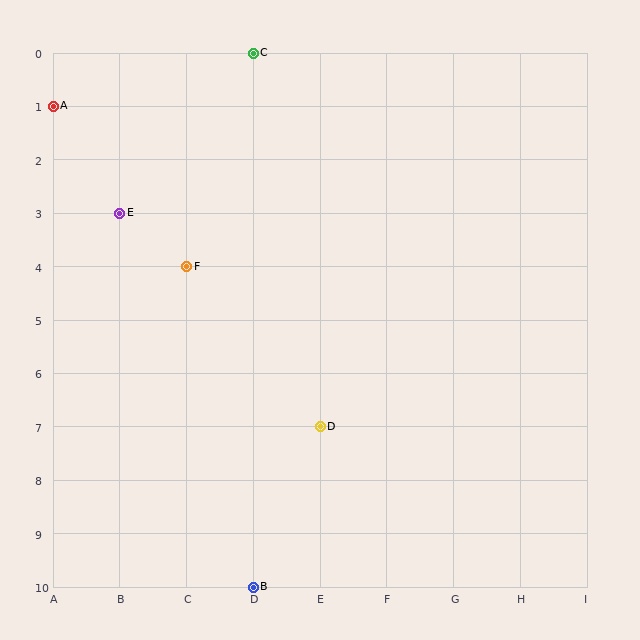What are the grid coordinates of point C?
Point C is at grid coordinates (D, 0).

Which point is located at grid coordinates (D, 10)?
Point B is at (D, 10).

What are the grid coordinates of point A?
Point A is at grid coordinates (A, 1).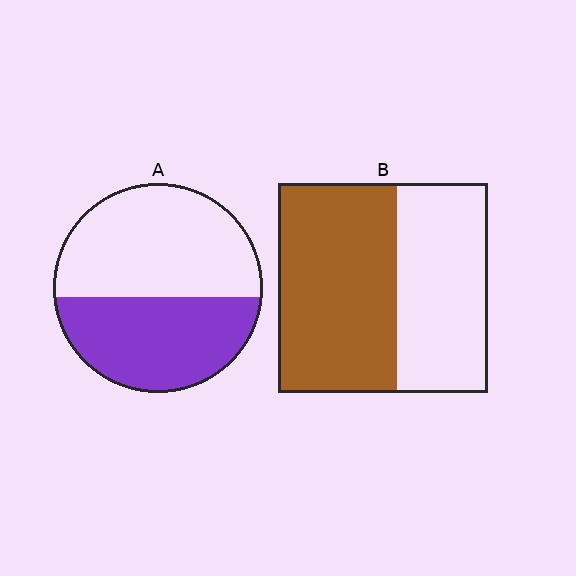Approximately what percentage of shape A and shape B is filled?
A is approximately 45% and B is approximately 55%.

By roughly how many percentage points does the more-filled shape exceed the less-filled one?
By roughly 10 percentage points (B over A).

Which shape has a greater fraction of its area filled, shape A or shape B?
Shape B.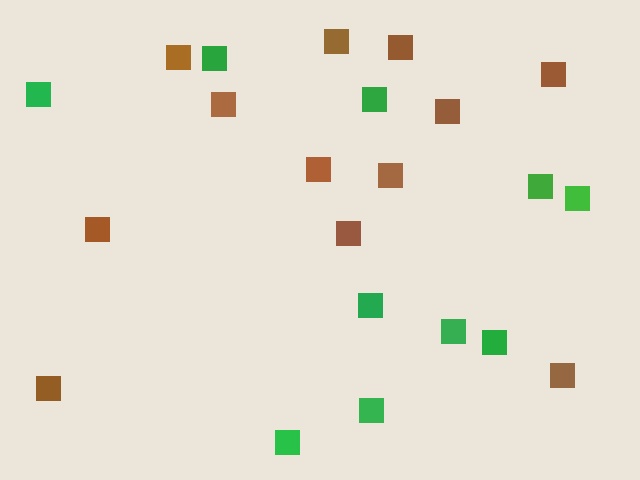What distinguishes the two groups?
There are 2 groups: one group of green squares (10) and one group of brown squares (12).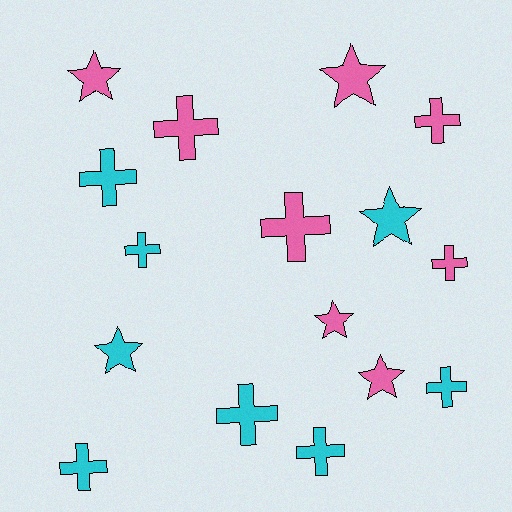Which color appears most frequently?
Pink, with 8 objects.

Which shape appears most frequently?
Cross, with 10 objects.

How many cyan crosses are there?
There are 6 cyan crosses.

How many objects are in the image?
There are 16 objects.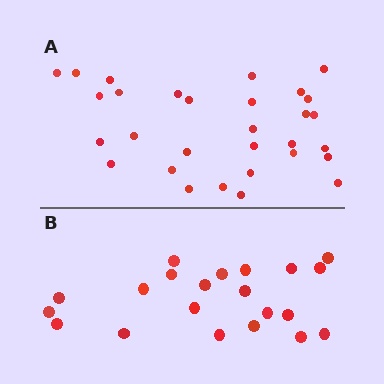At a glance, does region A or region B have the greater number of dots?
Region A (the top region) has more dots.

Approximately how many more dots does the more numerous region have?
Region A has roughly 8 or so more dots than region B.